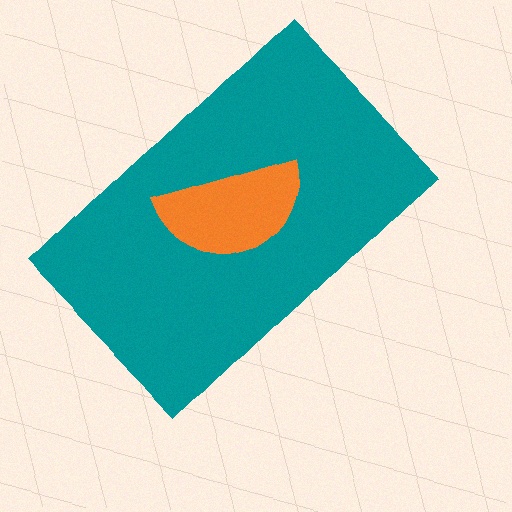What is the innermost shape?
The orange semicircle.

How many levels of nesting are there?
2.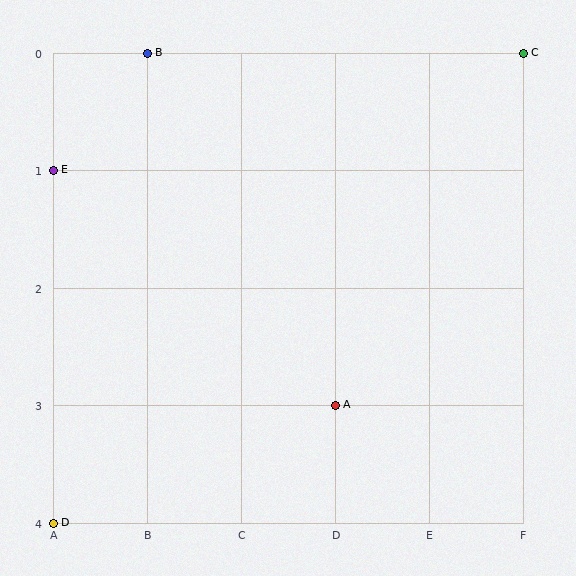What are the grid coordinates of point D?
Point D is at grid coordinates (A, 4).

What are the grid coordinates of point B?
Point B is at grid coordinates (B, 0).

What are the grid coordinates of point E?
Point E is at grid coordinates (A, 1).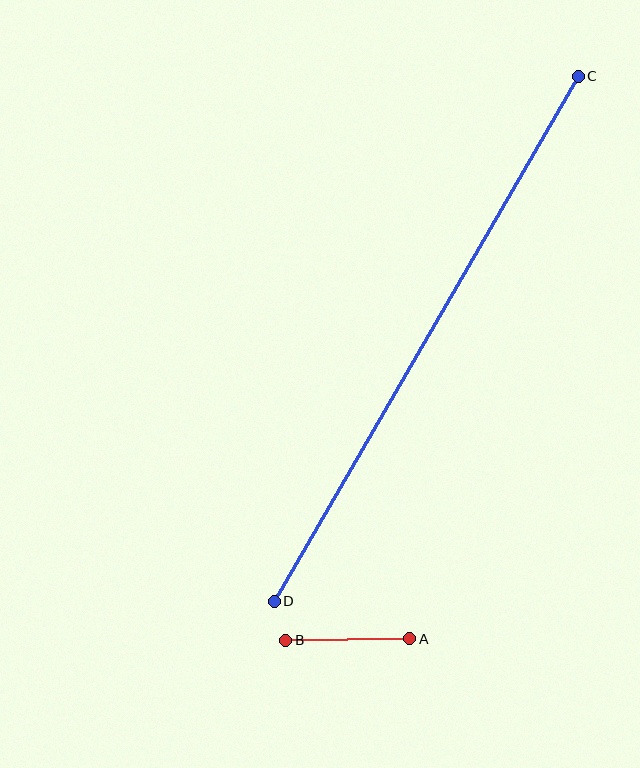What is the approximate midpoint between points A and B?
The midpoint is at approximately (348, 639) pixels.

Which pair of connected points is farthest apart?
Points C and D are farthest apart.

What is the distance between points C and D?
The distance is approximately 607 pixels.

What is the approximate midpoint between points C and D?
The midpoint is at approximately (426, 339) pixels.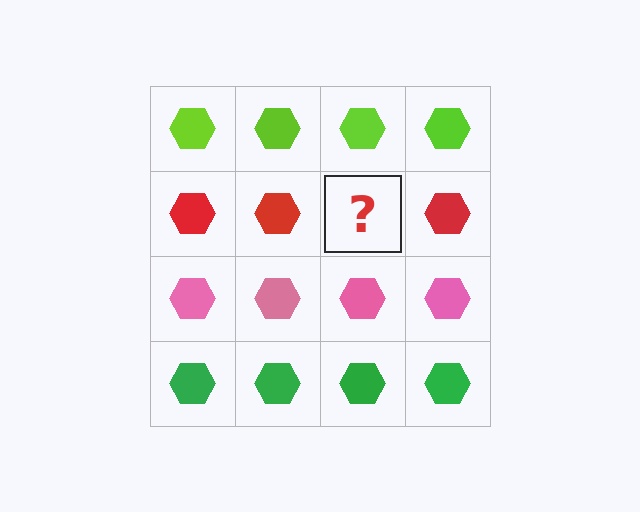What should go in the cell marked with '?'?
The missing cell should contain a red hexagon.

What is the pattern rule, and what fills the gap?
The rule is that each row has a consistent color. The gap should be filled with a red hexagon.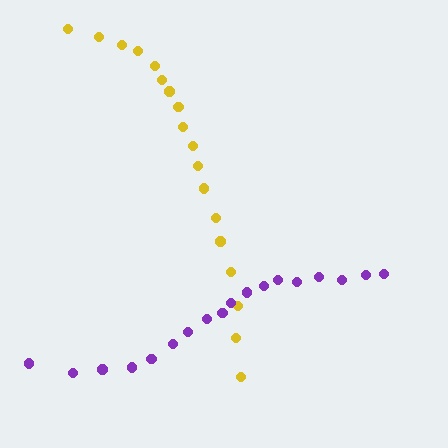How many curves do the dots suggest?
There are 2 distinct paths.